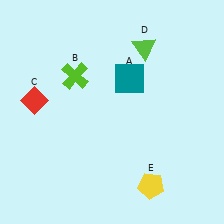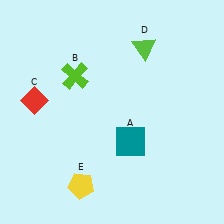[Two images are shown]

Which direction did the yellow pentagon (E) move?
The yellow pentagon (E) moved left.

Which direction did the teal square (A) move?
The teal square (A) moved down.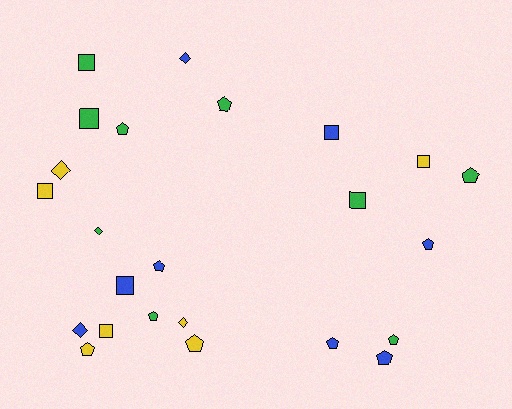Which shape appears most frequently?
Pentagon, with 11 objects.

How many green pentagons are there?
There are 5 green pentagons.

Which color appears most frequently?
Green, with 9 objects.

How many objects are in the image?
There are 24 objects.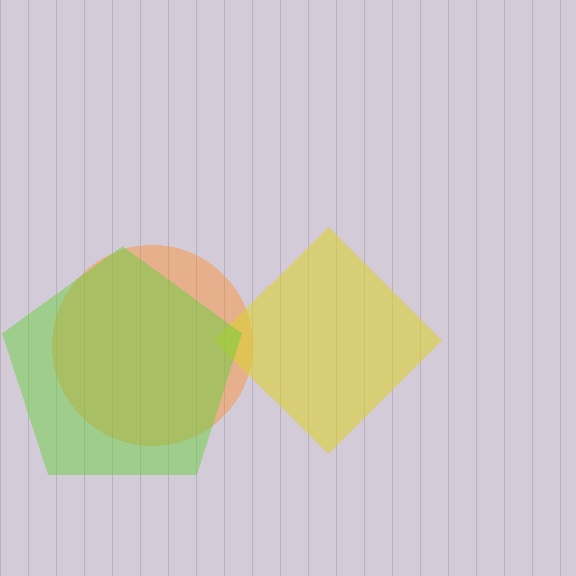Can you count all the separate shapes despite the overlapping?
Yes, there are 3 separate shapes.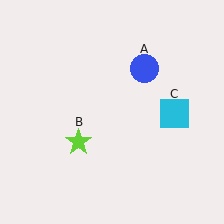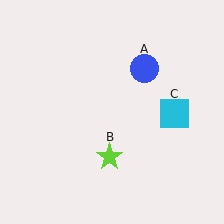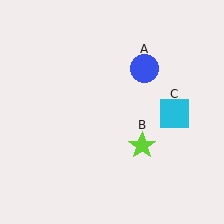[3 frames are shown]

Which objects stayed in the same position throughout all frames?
Blue circle (object A) and cyan square (object C) remained stationary.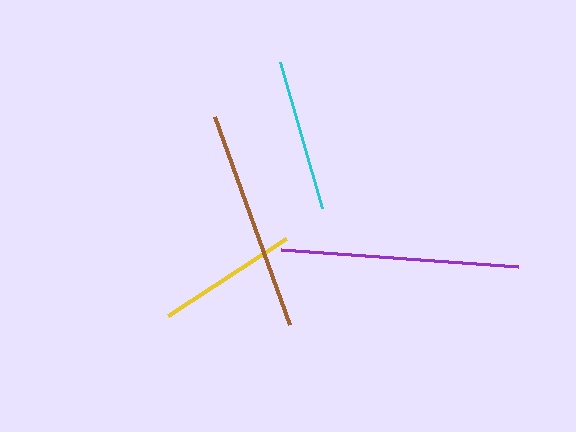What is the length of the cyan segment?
The cyan segment is approximately 151 pixels long.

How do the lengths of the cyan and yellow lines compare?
The cyan and yellow lines are approximately the same length.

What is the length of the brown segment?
The brown segment is approximately 221 pixels long.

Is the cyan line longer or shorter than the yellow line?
The cyan line is longer than the yellow line.